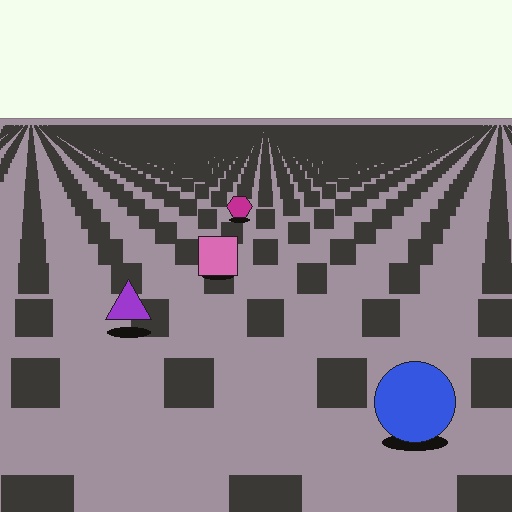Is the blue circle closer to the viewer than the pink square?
Yes. The blue circle is closer — you can tell from the texture gradient: the ground texture is coarser near it.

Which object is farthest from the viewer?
The magenta hexagon is farthest from the viewer. It appears smaller and the ground texture around it is denser.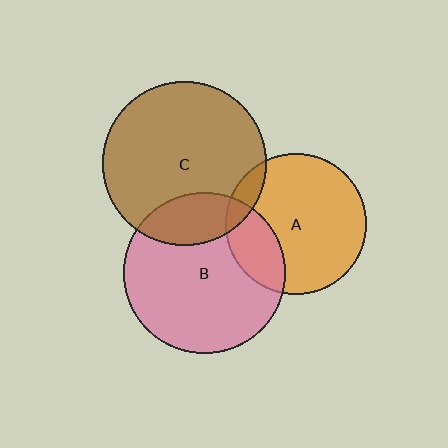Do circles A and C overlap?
Yes.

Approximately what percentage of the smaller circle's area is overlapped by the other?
Approximately 10%.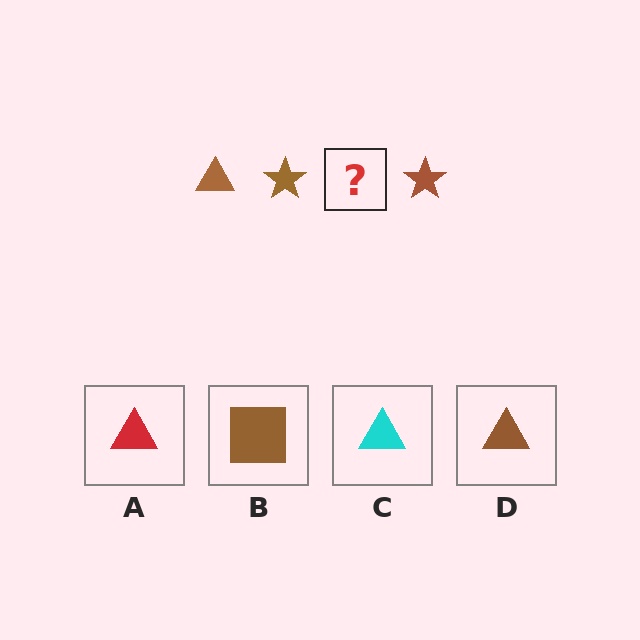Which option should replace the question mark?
Option D.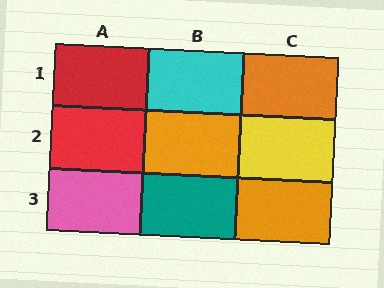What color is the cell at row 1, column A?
Red.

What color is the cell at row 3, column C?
Orange.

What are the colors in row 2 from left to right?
Red, orange, yellow.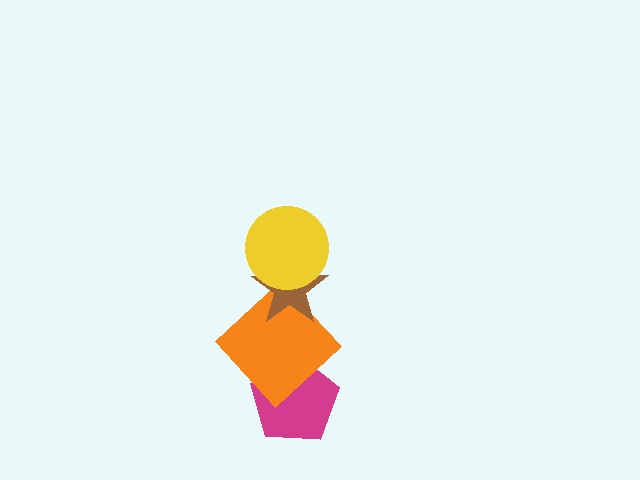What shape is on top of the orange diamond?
The brown star is on top of the orange diamond.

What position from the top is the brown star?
The brown star is 2nd from the top.